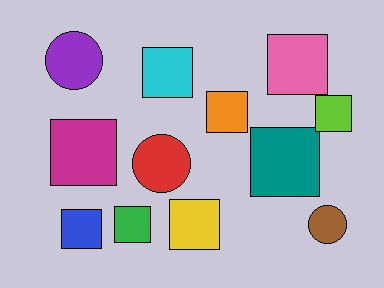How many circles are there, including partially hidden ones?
There are 3 circles.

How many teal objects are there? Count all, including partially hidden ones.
There is 1 teal object.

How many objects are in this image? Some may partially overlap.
There are 12 objects.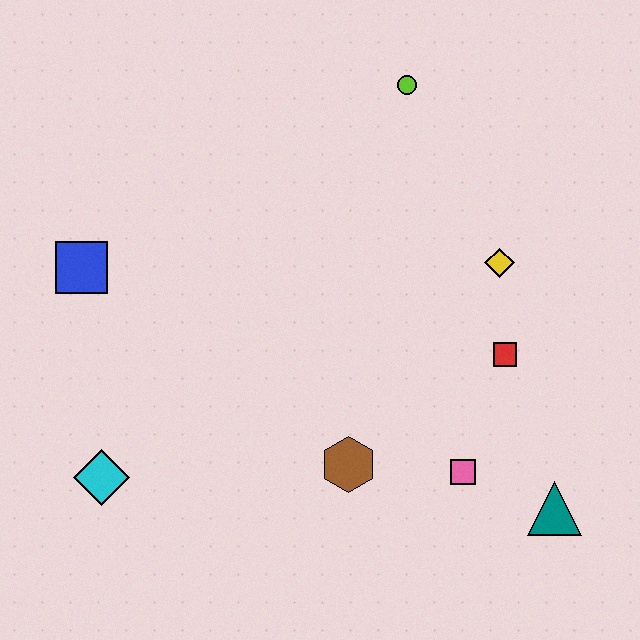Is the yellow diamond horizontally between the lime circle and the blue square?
No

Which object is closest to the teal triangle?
The pink square is closest to the teal triangle.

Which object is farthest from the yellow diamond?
The cyan diamond is farthest from the yellow diamond.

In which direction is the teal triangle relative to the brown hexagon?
The teal triangle is to the right of the brown hexagon.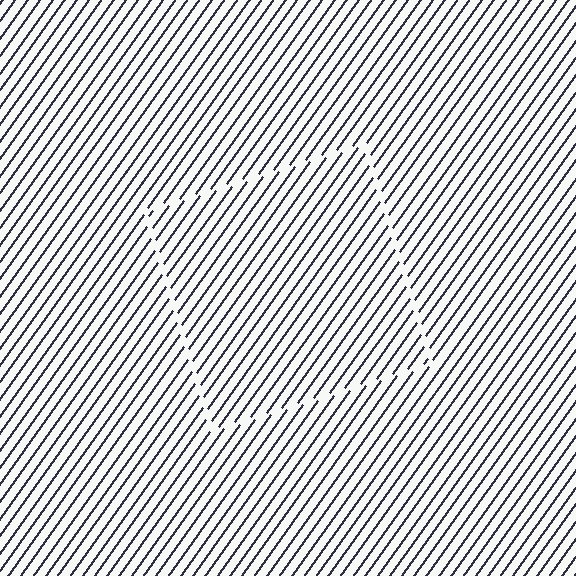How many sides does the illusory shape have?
4 sides — the line-ends trace a square.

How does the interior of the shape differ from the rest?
The interior of the shape contains the same grating, shifted by half a period — the contour is defined by the phase discontinuity where line-ends from the inner and outer gratings abut.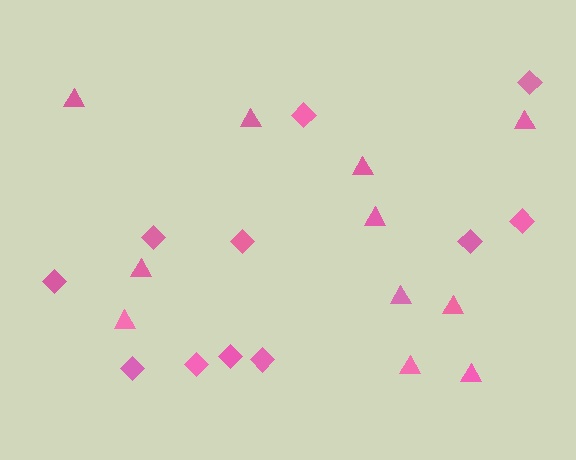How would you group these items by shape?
There are 2 groups: one group of diamonds (11) and one group of triangles (11).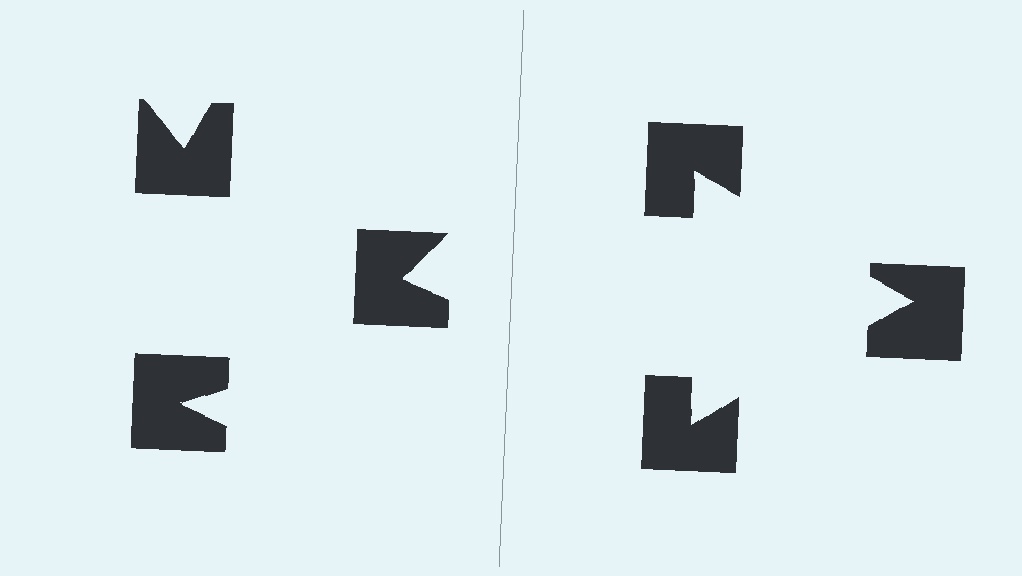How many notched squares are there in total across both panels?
6 — 3 on each side.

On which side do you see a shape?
An illusory triangle appears on the right side. On the left side the wedge cuts are rotated, so no coherent shape forms.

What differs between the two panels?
The notched squares are positioned identically on both sides; only the wedge orientations differ. On the right they align to a triangle; on the left they are misaligned.